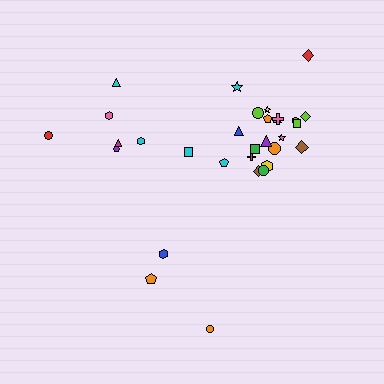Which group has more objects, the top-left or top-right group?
The top-right group.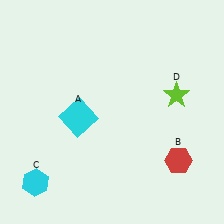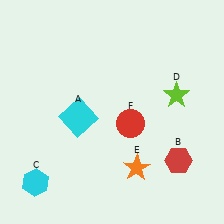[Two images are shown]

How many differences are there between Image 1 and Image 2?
There are 2 differences between the two images.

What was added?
An orange star (E), a red circle (F) were added in Image 2.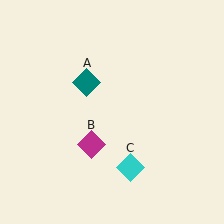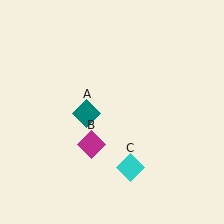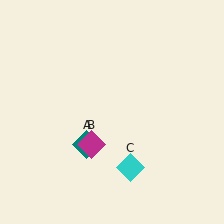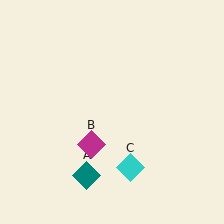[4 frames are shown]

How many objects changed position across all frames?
1 object changed position: teal diamond (object A).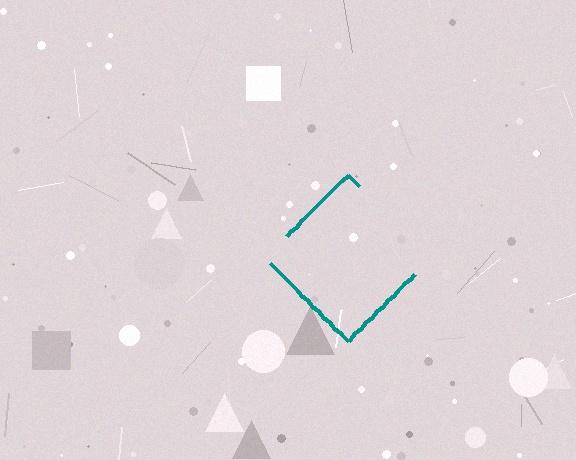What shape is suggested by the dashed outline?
The dashed outline suggests a diamond.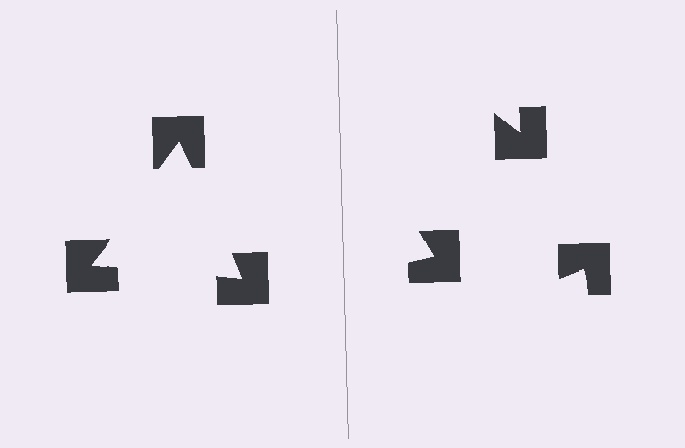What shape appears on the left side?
An illusory triangle.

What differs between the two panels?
The notched squares are positioned identically on both sides; only the wedge orientations differ. On the left they align to a triangle; on the right they are misaligned.